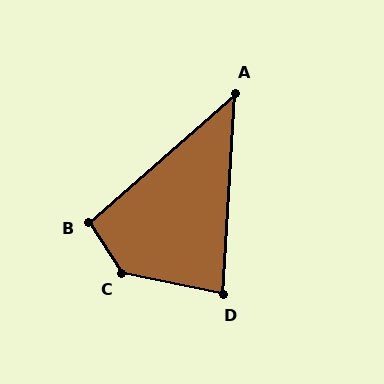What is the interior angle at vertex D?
Approximately 81 degrees (acute).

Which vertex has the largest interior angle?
C, at approximately 135 degrees.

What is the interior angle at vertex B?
Approximately 99 degrees (obtuse).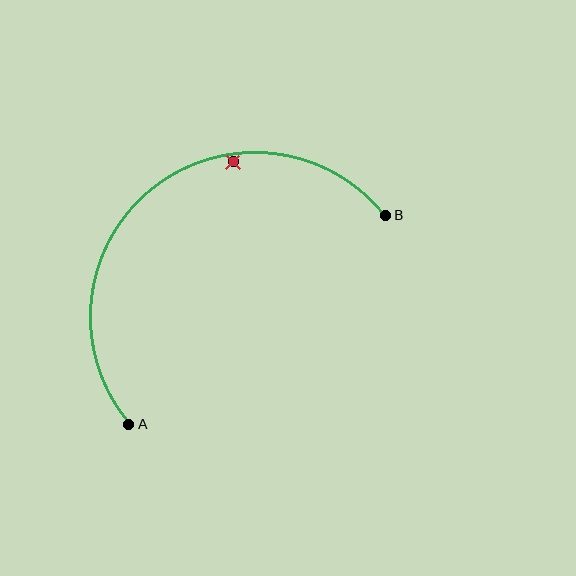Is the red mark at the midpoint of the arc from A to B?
No — the red mark does not lie on the arc at all. It sits slightly inside the curve.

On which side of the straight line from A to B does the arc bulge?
The arc bulges above and to the left of the straight line connecting A and B.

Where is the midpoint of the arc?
The arc midpoint is the point on the curve farthest from the straight line joining A and B. It sits above and to the left of that line.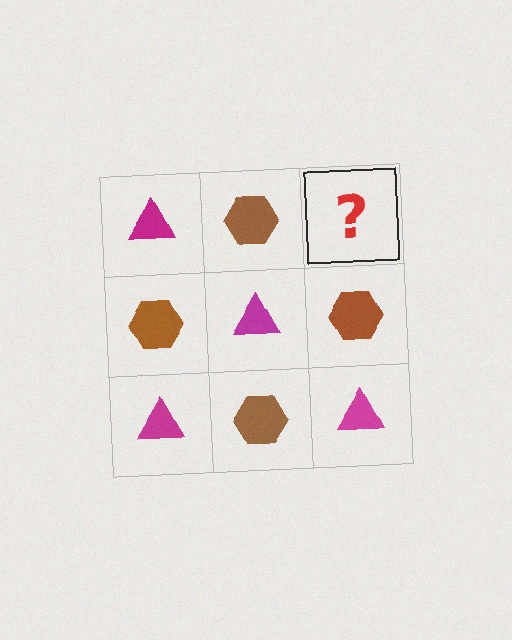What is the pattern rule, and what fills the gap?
The rule is that it alternates magenta triangle and brown hexagon in a checkerboard pattern. The gap should be filled with a magenta triangle.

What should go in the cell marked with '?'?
The missing cell should contain a magenta triangle.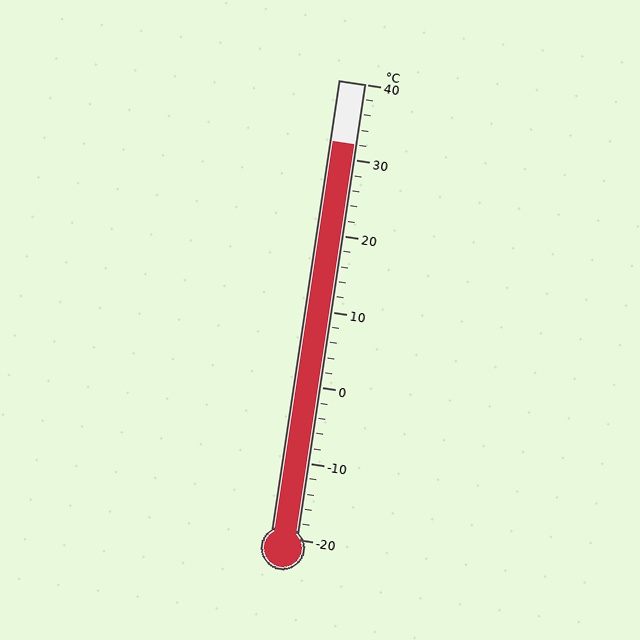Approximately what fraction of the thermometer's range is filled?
The thermometer is filled to approximately 85% of its range.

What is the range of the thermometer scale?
The thermometer scale ranges from -20°C to 40°C.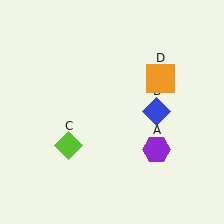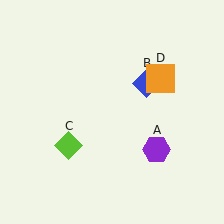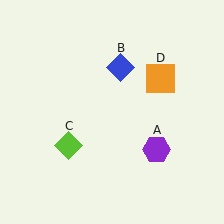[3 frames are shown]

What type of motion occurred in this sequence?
The blue diamond (object B) rotated counterclockwise around the center of the scene.